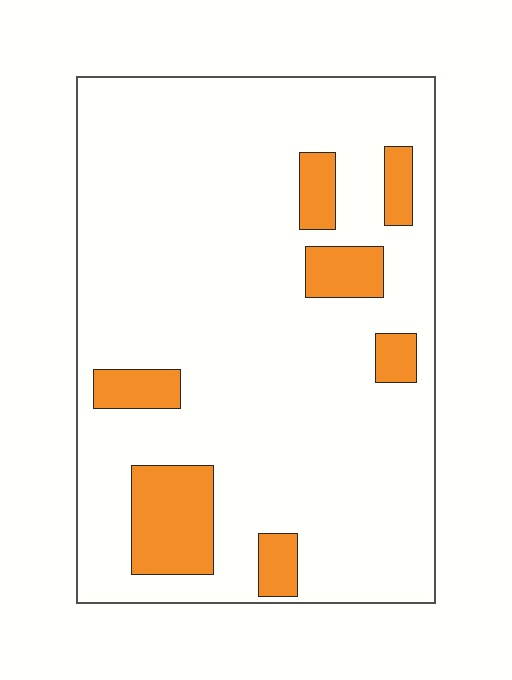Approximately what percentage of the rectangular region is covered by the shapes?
Approximately 15%.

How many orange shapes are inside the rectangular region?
7.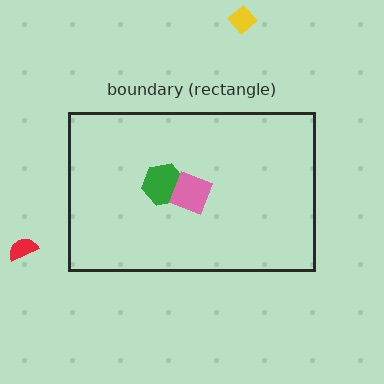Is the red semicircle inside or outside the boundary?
Outside.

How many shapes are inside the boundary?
2 inside, 2 outside.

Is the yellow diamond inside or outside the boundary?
Outside.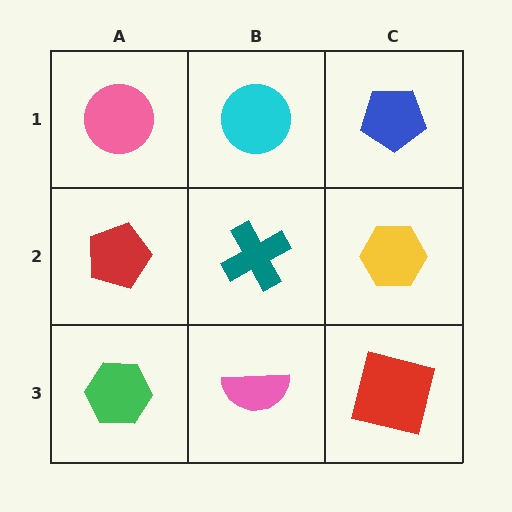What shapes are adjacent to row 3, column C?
A yellow hexagon (row 2, column C), a pink semicircle (row 3, column B).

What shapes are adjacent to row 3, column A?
A red pentagon (row 2, column A), a pink semicircle (row 3, column B).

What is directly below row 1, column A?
A red pentagon.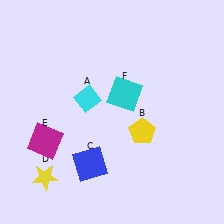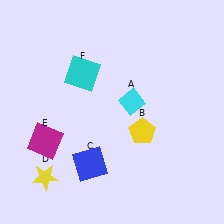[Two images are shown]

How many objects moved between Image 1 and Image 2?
2 objects moved between the two images.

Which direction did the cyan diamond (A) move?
The cyan diamond (A) moved right.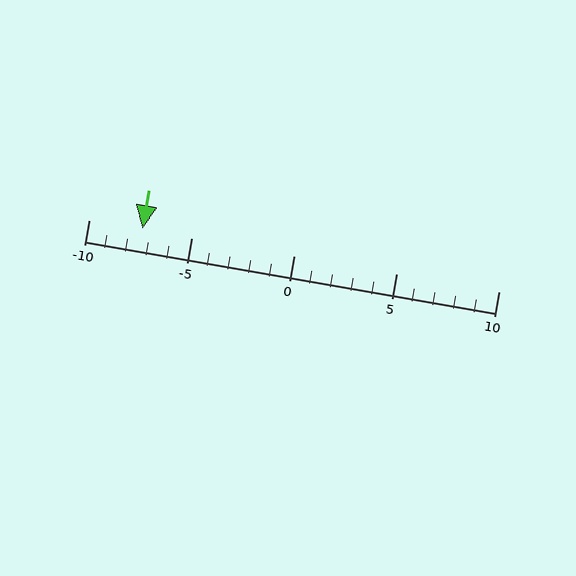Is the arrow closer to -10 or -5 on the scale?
The arrow is closer to -5.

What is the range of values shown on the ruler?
The ruler shows values from -10 to 10.